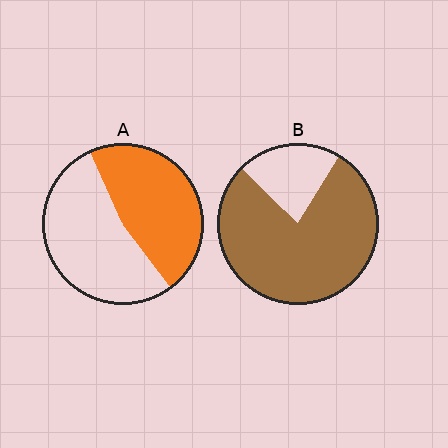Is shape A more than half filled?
Roughly half.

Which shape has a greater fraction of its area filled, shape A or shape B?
Shape B.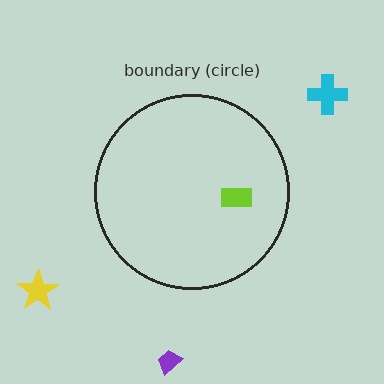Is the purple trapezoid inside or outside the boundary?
Outside.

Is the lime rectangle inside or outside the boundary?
Inside.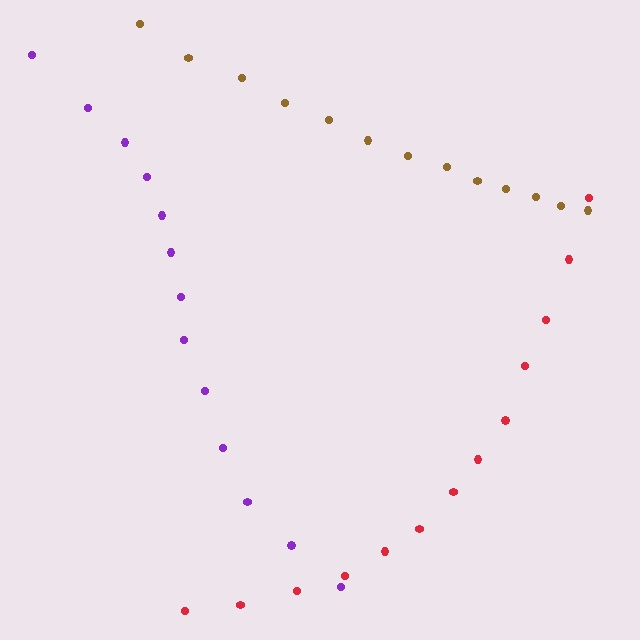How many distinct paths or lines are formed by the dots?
There are 3 distinct paths.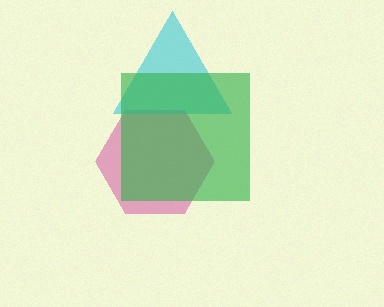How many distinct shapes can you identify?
There are 3 distinct shapes: a pink hexagon, a cyan triangle, a green square.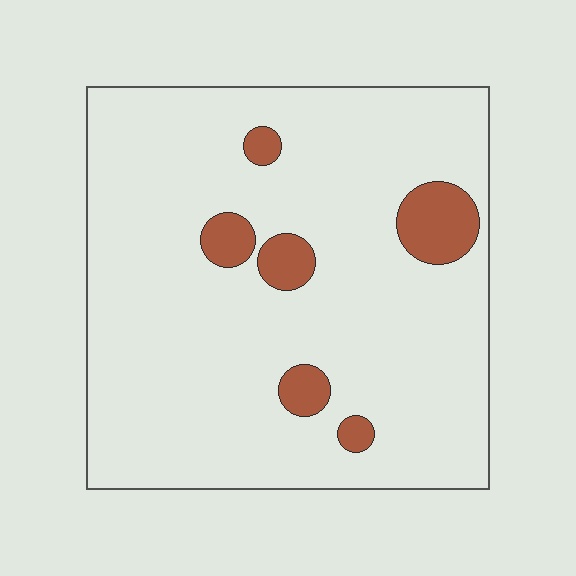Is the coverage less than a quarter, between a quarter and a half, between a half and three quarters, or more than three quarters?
Less than a quarter.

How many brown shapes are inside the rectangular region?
6.